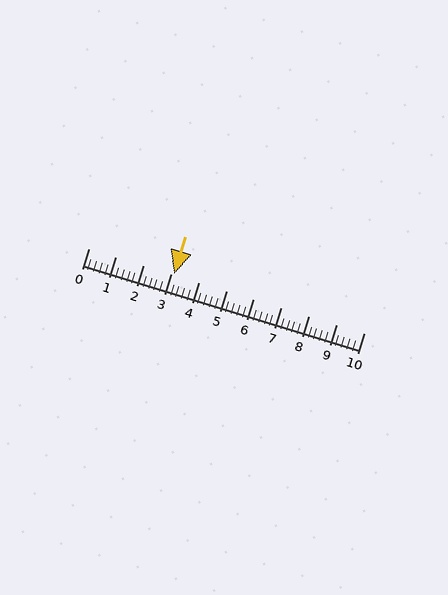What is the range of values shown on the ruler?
The ruler shows values from 0 to 10.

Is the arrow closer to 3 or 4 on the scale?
The arrow is closer to 3.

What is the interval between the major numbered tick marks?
The major tick marks are spaced 1 units apart.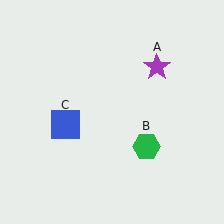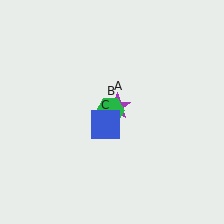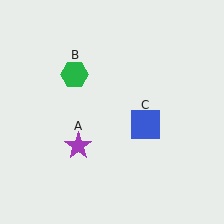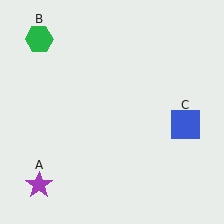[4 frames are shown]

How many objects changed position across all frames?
3 objects changed position: purple star (object A), green hexagon (object B), blue square (object C).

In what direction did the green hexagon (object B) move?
The green hexagon (object B) moved up and to the left.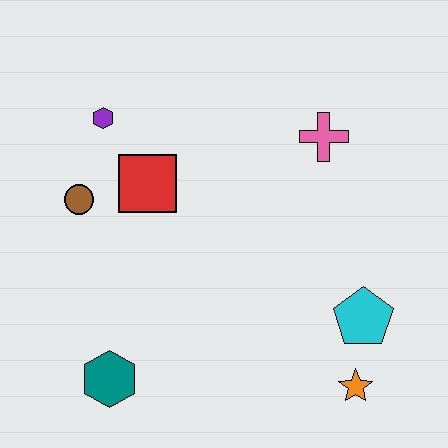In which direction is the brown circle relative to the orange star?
The brown circle is to the left of the orange star.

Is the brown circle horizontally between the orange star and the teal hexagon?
No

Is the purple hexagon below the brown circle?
No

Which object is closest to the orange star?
The cyan pentagon is closest to the orange star.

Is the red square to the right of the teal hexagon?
Yes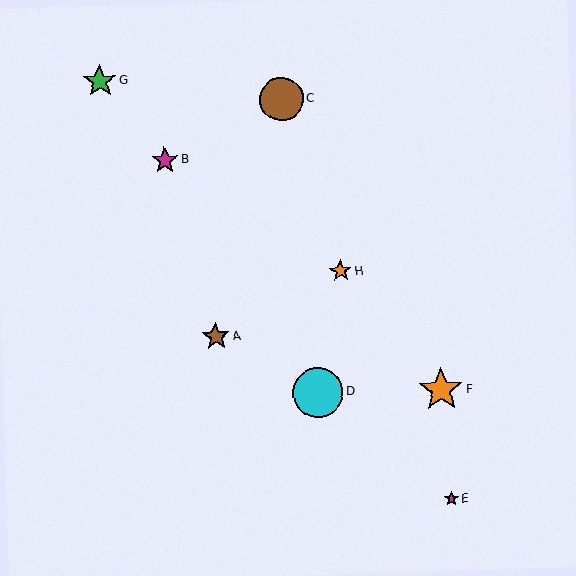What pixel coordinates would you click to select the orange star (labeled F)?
Click at (441, 390) to select the orange star F.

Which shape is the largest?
The cyan circle (labeled D) is the largest.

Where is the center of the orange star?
The center of the orange star is at (441, 390).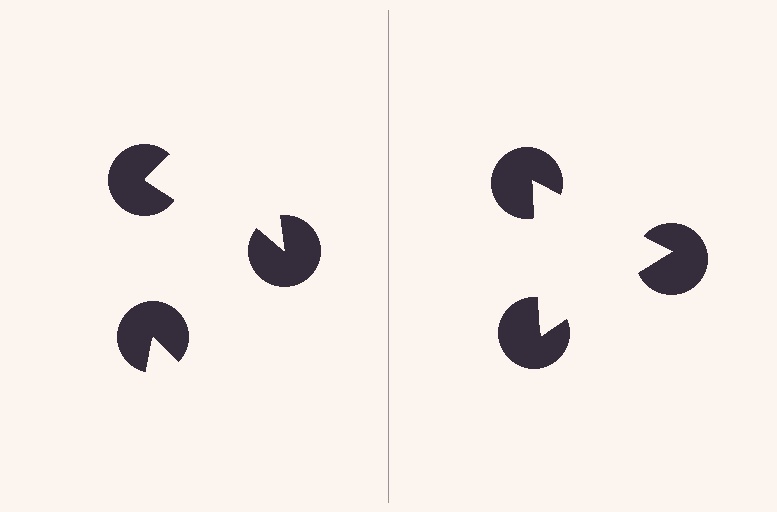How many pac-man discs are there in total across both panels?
6 — 3 on each side.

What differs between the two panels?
The pac-man discs are positioned identically on both sides; only the wedge orientations differ. On the right they align to a triangle; on the left they are misaligned.